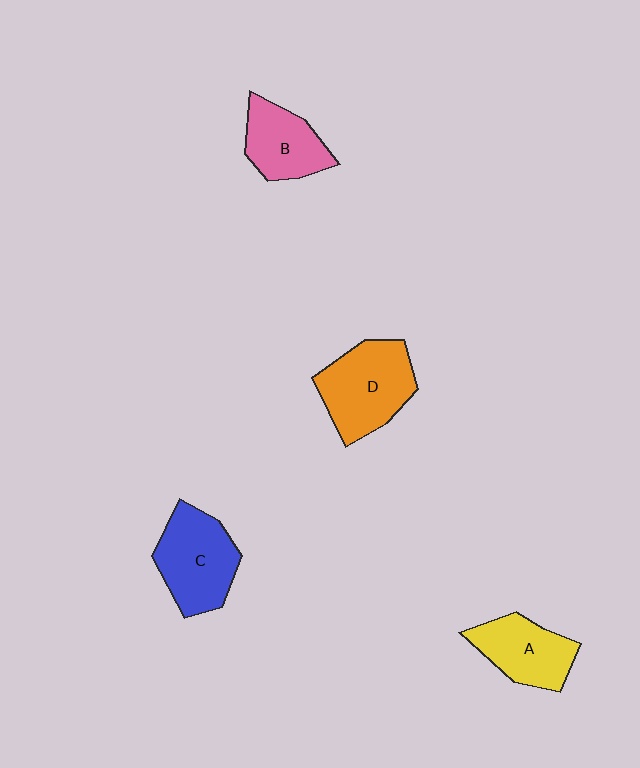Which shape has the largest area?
Shape D (orange).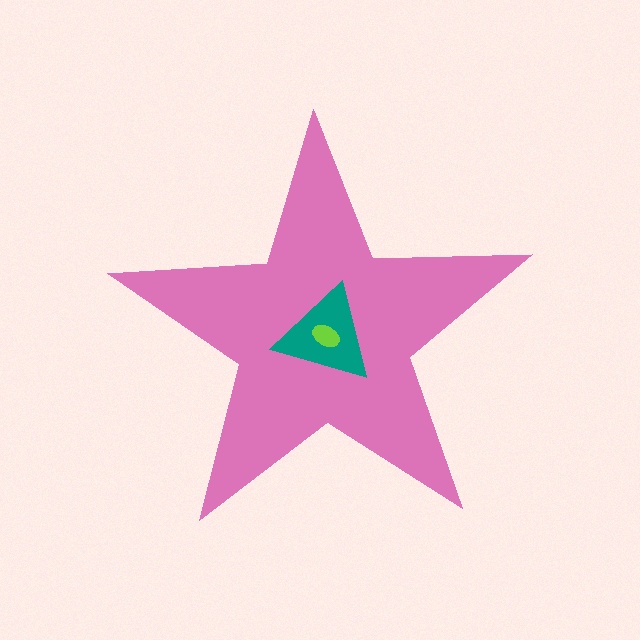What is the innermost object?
The lime ellipse.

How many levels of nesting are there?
3.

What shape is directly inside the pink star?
The teal triangle.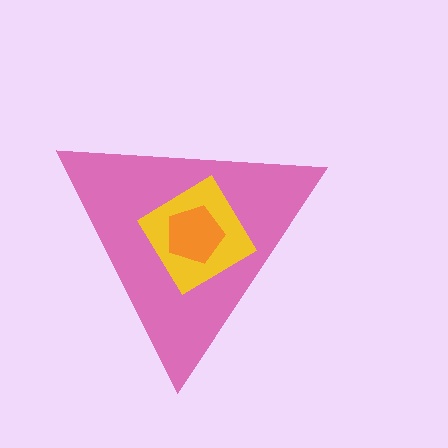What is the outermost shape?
The pink triangle.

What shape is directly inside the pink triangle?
The yellow diamond.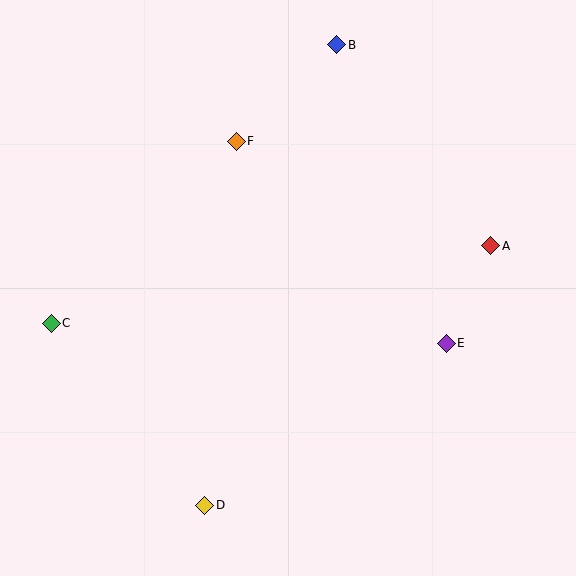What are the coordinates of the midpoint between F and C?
The midpoint between F and C is at (144, 232).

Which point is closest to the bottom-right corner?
Point E is closest to the bottom-right corner.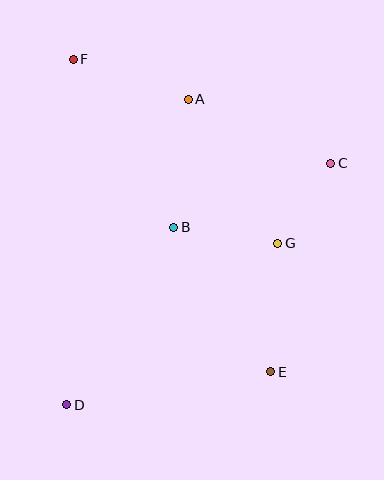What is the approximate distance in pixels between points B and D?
The distance between B and D is approximately 207 pixels.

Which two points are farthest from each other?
Points E and F are farthest from each other.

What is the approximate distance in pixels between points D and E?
The distance between D and E is approximately 207 pixels.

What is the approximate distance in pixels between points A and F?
The distance between A and F is approximately 121 pixels.